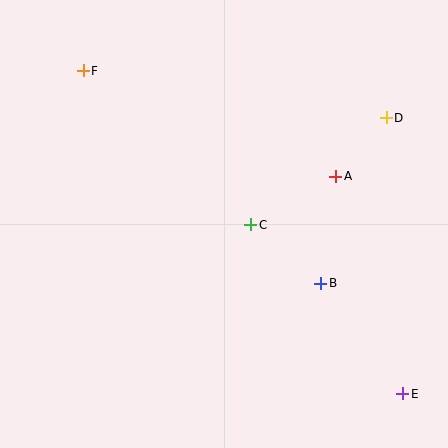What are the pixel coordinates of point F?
Point F is at (83, 71).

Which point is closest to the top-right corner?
Point D is closest to the top-right corner.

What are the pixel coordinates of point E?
Point E is at (403, 394).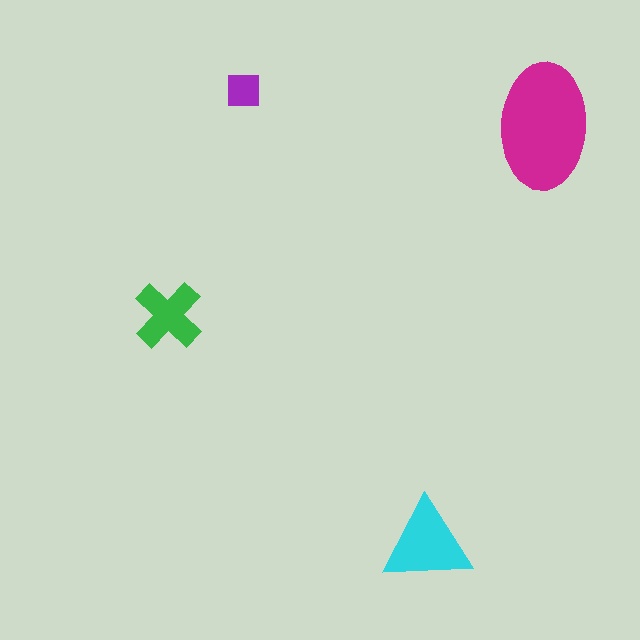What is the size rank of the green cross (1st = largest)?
3rd.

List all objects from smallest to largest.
The purple square, the green cross, the cyan triangle, the magenta ellipse.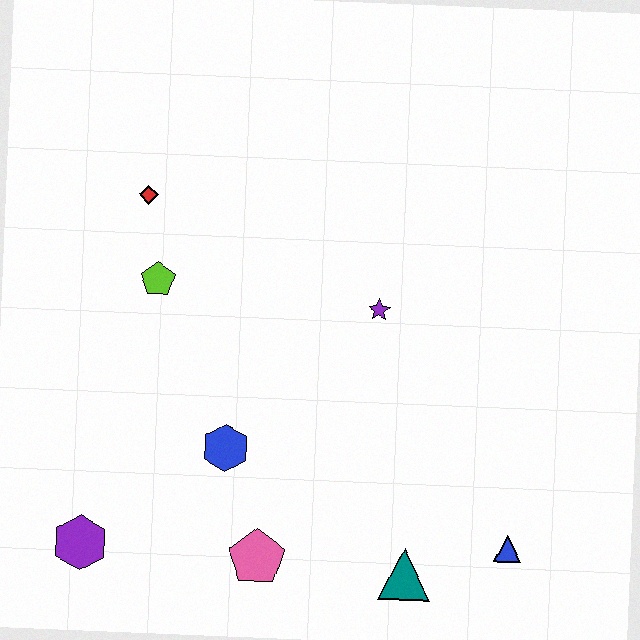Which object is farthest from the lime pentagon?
The blue triangle is farthest from the lime pentagon.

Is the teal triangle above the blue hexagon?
No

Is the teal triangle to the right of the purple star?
Yes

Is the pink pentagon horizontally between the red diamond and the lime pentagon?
No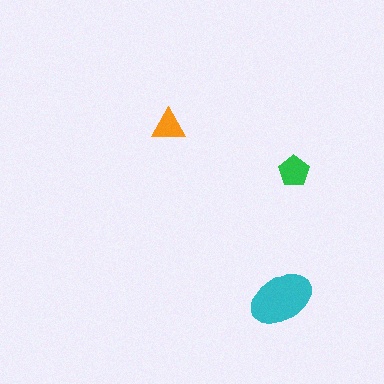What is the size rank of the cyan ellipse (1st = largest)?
1st.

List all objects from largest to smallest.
The cyan ellipse, the green pentagon, the orange triangle.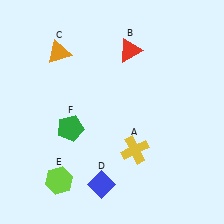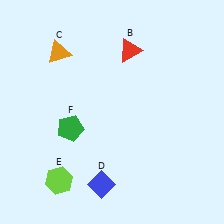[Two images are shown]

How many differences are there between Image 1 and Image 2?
There is 1 difference between the two images.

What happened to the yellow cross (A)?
The yellow cross (A) was removed in Image 2. It was in the bottom-right area of Image 1.